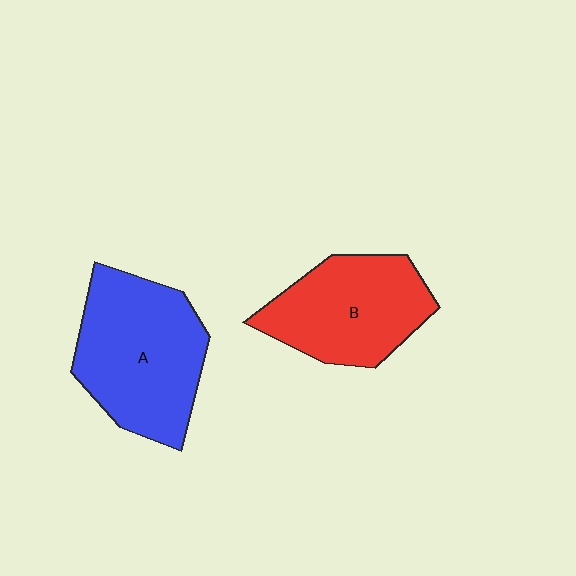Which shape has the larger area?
Shape A (blue).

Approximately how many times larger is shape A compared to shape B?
Approximately 1.2 times.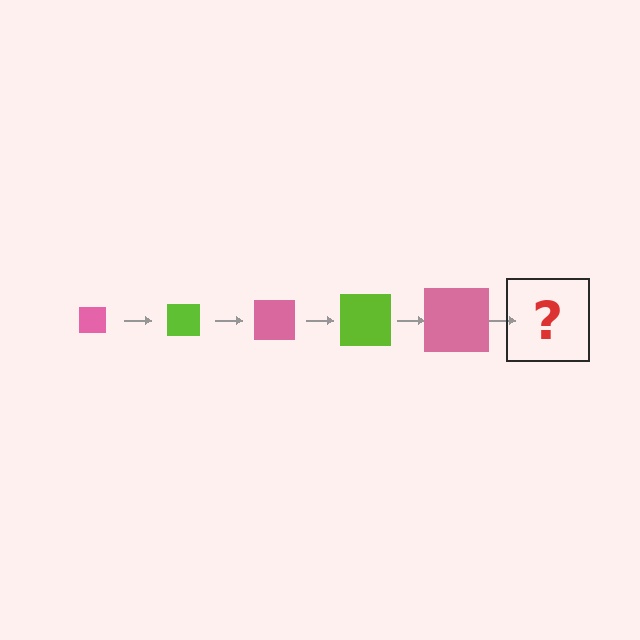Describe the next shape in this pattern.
It should be a lime square, larger than the previous one.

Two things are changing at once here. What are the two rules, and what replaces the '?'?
The two rules are that the square grows larger each step and the color cycles through pink and lime. The '?' should be a lime square, larger than the previous one.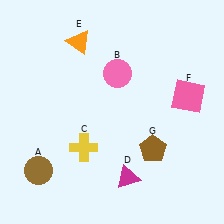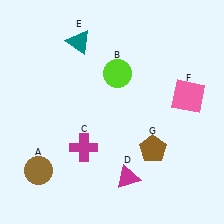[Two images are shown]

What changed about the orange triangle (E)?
In Image 1, E is orange. In Image 2, it changed to teal.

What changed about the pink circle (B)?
In Image 1, B is pink. In Image 2, it changed to lime.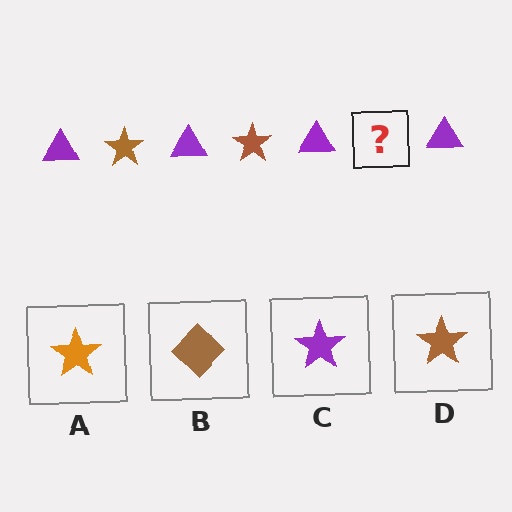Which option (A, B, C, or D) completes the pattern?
D.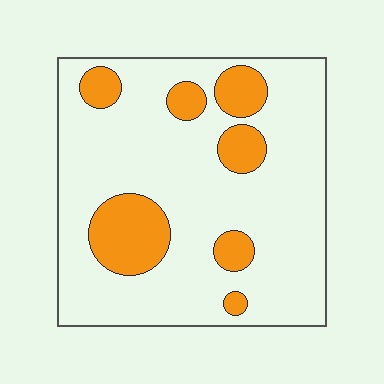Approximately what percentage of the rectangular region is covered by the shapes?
Approximately 20%.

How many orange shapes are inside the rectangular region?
7.